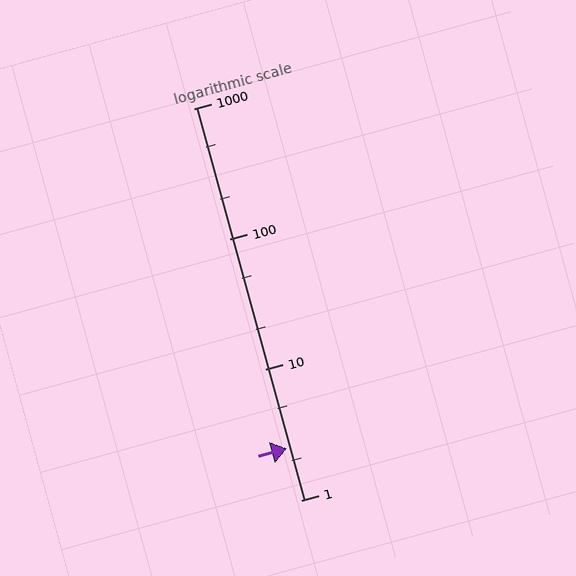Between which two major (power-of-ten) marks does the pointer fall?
The pointer is between 1 and 10.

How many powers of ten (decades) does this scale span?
The scale spans 3 decades, from 1 to 1000.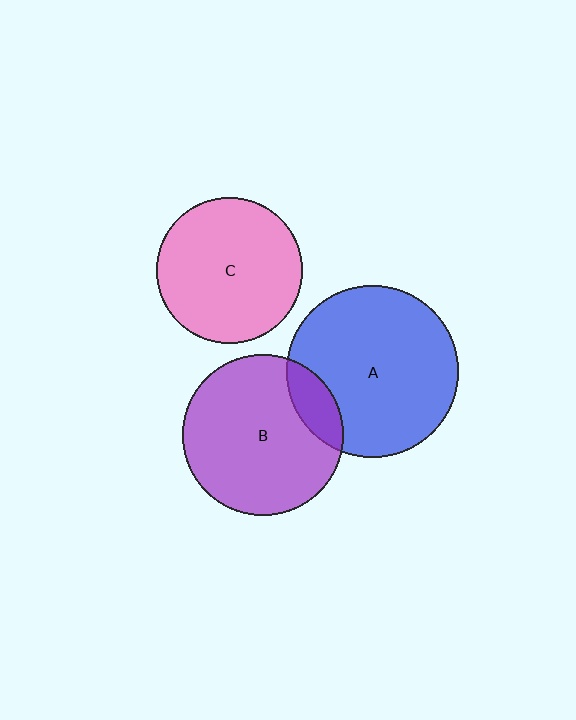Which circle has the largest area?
Circle A (blue).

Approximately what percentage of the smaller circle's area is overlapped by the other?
Approximately 15%.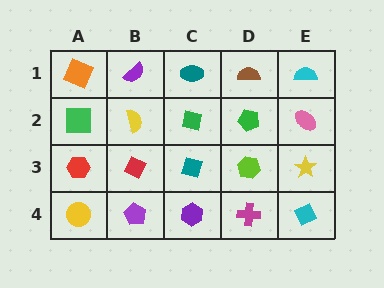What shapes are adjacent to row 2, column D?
A brown semicircle (row 1, column D), a lime hexagon (row 3, column D), a green square (row 2, column C), a pink ellipse (row 2, column E).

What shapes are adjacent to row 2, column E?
A cyan semicircle (row 1, column E), a yellow star (row 3, column E), a green pentagon (row 2, column D).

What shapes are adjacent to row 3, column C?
A green square (row 2, column C), a purple hexagon (row 4, column C), a red diamond (row 3, column B), a lime hexagon (row 3, column D).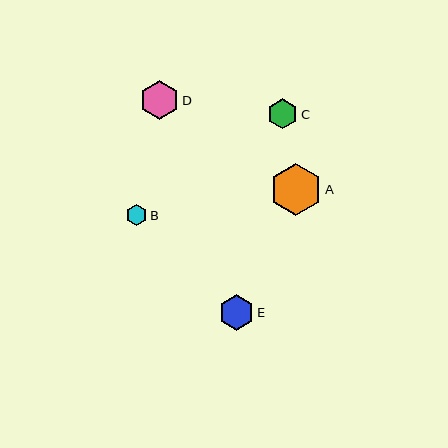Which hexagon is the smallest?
Hexagon B is the smallest with a size of approximately 21 pixels.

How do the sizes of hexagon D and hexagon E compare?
Hexagon D and hexagon E are approximately the same size.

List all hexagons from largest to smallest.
From largest to smallest: A, D, E, C, B.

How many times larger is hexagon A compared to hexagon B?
Hexagon A is approximately 2.5 times the size of hexagon B.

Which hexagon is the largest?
Hexagon A is the largest with a size of approximately 52 pixels.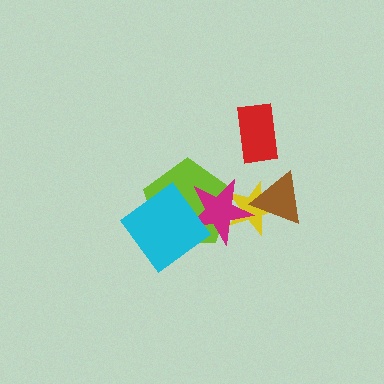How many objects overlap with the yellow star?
3 objects overlap with the yellow star.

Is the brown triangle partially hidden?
No, no other shape covers it.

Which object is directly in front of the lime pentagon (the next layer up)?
The magenta star is directly in front of the lime pentagon.